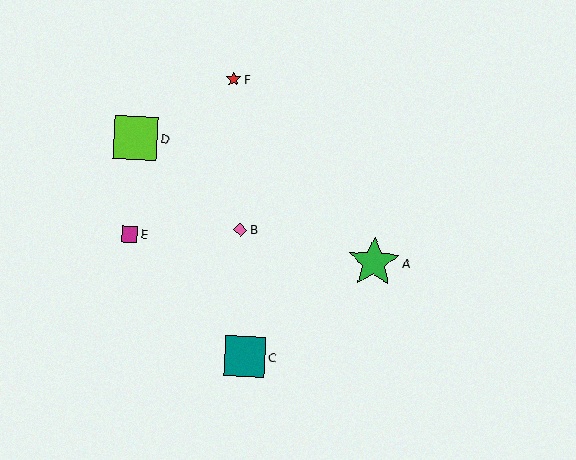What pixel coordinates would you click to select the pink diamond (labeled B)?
Click at (240, 230) to select the pink diamond B.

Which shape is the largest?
The green star (labeled A) is the largest.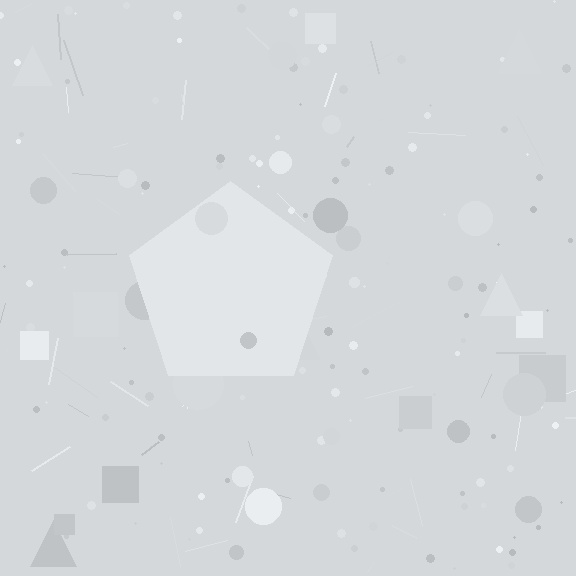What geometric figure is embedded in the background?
A pentagon is embedded in the background.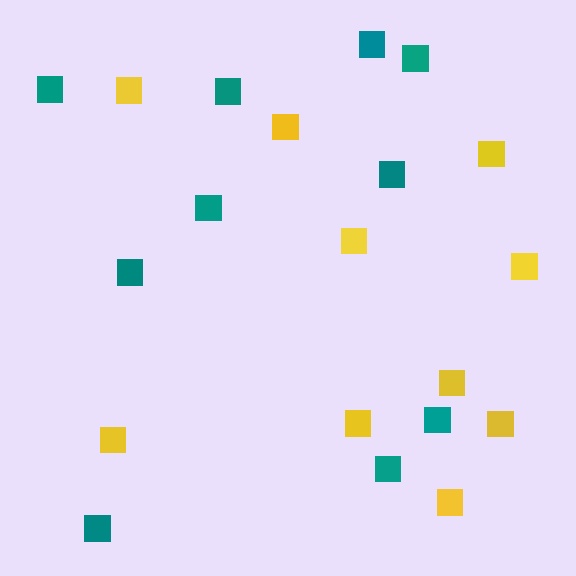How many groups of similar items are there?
There are 2 groups: one group of yellow squares (10) and one group of teal squares (10).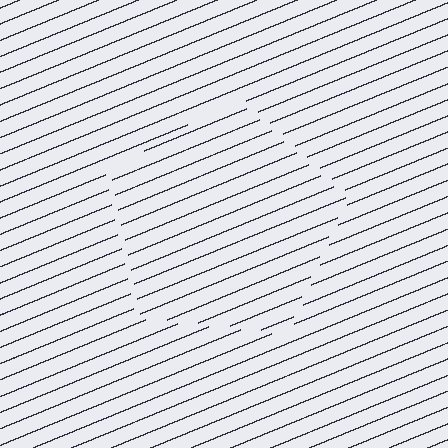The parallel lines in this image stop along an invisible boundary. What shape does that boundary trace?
An illusory pentagon. The interior of the shape contains the same grating, shifted by half a period — the contour is defined by the phase discontinuity where line-ends from the inner and outer gratings abut.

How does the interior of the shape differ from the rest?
The interior of the shape contains the same grating, shifted by half a period — the contour is defined by the phase discontinuity where line-ends from the inner and outer gratings abut.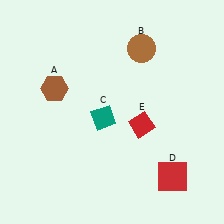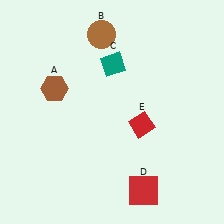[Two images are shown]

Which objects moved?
The objects that moved are: the brown circle (B), the teal diamond (C), the red square (D).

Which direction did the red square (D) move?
The red square (D) moved left.